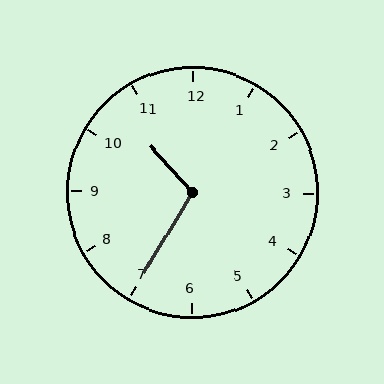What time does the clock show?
10:35.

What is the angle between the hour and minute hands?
Approximately 108 degrees.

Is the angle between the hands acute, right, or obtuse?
It is obtuse.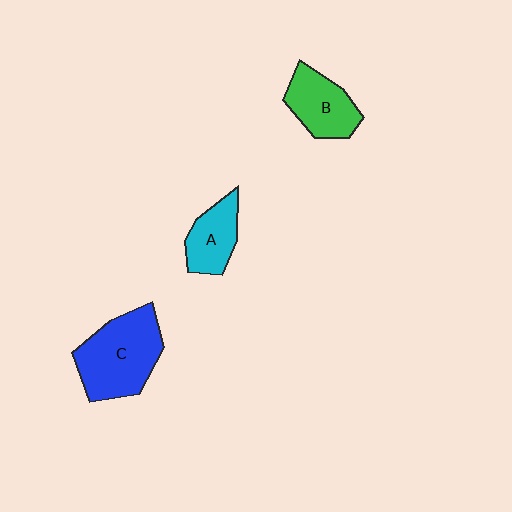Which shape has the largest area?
Shape C (blue).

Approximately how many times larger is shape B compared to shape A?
Approximately 1.2 times.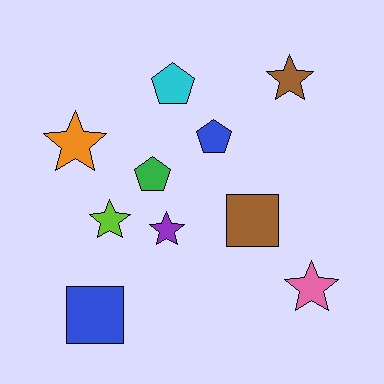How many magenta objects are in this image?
There are no magenta objects.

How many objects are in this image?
There are 10 objects.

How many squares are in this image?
There are 2 squares.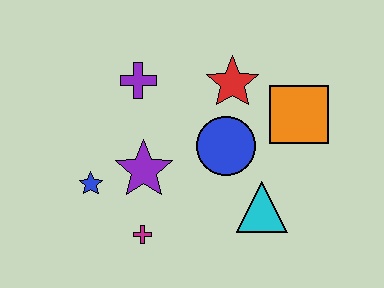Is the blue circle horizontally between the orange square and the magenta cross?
Yes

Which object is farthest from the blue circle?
The blue star is farthest from the blue circle.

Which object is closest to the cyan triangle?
The blue circle is closest to the cyan triangle.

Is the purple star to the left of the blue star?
No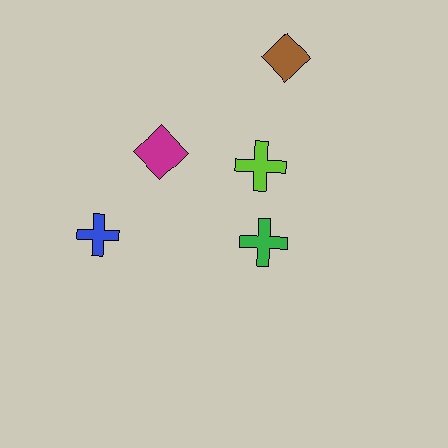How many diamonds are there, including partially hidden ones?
There are 2 diamonds.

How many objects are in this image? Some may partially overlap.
There are 5 objects.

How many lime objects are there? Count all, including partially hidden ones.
There is 1 lime object.